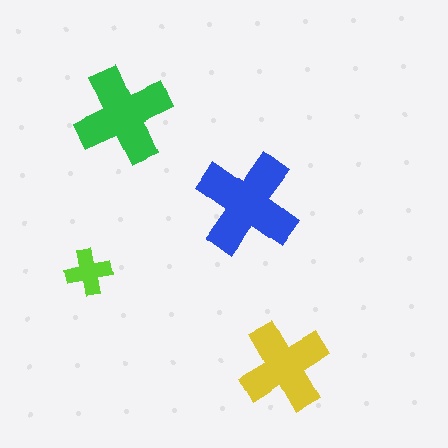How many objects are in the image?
There are 4 objects in the image.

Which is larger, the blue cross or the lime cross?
The blue one.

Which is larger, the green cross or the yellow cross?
The green one.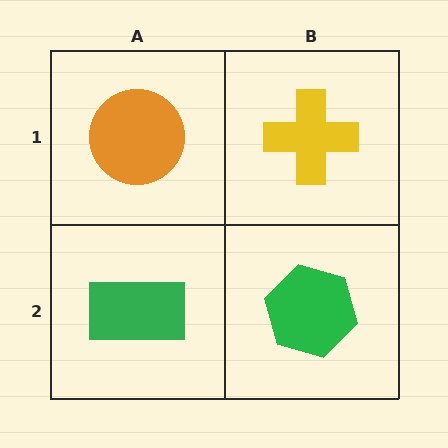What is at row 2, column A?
A green rectangle.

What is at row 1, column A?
An orange circle.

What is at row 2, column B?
A green hexagon.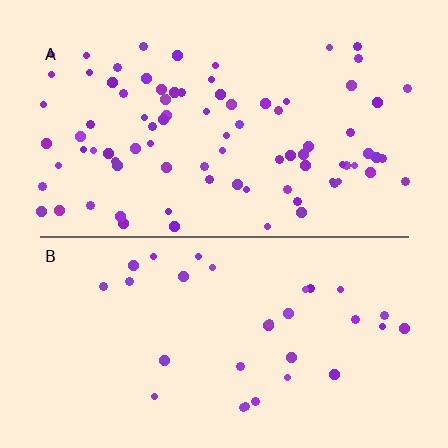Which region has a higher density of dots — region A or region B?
A (the top).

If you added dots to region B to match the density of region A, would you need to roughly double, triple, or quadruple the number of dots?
Approximately triple.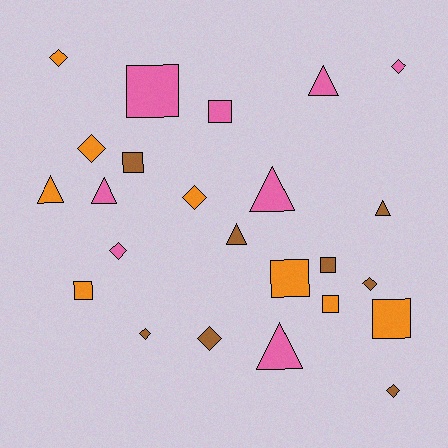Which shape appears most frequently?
Diamond, with 9 objects.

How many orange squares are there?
There are 4 orange squares.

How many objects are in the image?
There are 24 objects.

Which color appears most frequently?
Orange, with 8 objects.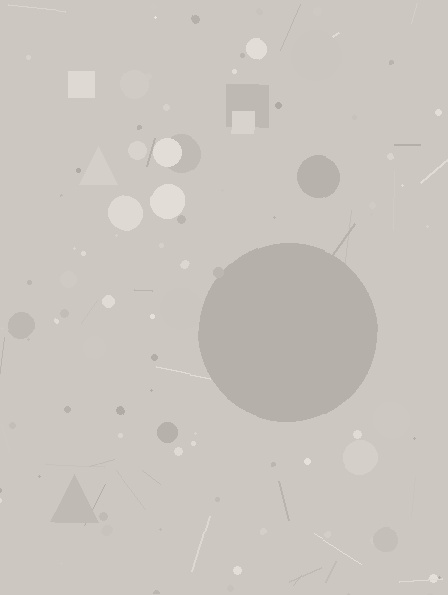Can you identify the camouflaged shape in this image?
The camouflaged shape is a circle.